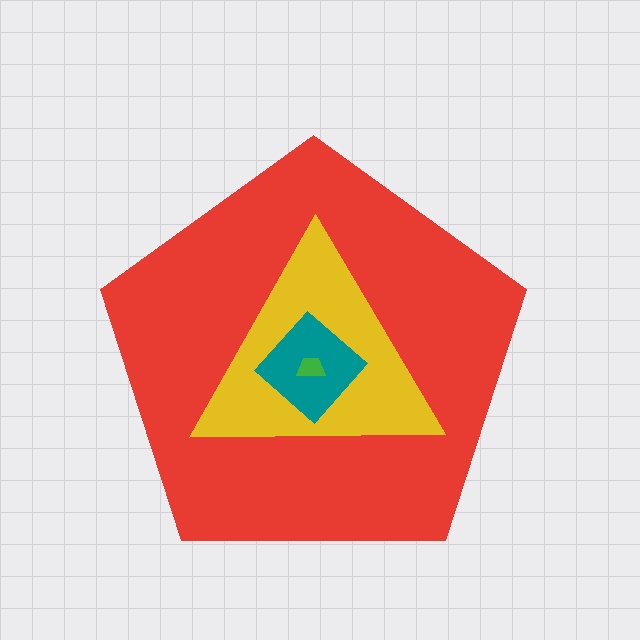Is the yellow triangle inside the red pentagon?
Yes.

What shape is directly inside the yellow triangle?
The teal diamond.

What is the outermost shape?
The red pentagon.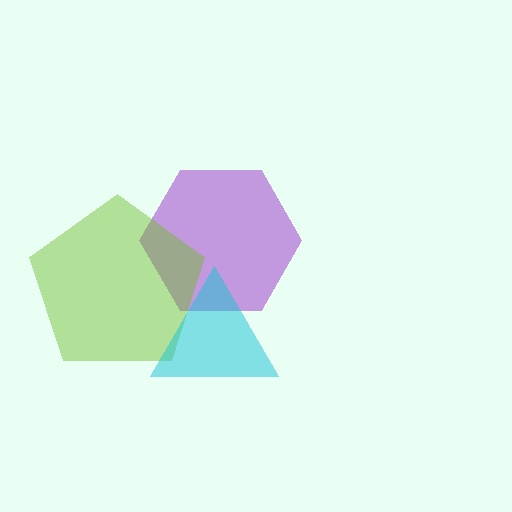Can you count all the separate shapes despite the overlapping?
Yes, there are 3 separate shapes.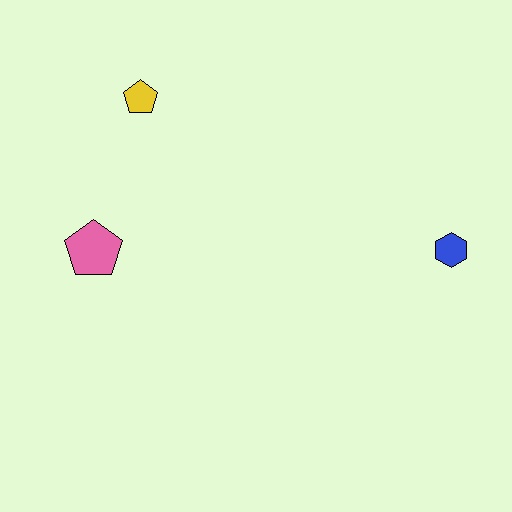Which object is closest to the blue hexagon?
The yellow pentagon is closest to the blue hexagon.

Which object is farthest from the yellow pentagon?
The blue hexagon is farthest from the yellow pentagon.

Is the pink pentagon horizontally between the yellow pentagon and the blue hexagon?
No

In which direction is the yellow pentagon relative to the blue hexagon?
The yellow pentagon is to the left of the blue hexagon.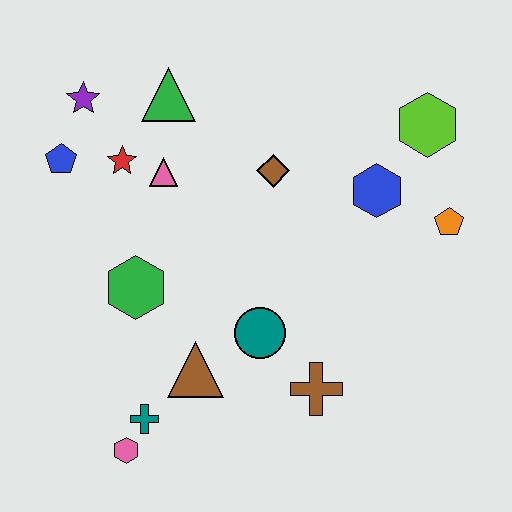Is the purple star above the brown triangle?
Yes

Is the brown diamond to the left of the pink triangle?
No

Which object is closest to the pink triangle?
The red star is closest to the pink triangle.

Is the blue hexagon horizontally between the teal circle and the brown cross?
No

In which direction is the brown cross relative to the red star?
The brown cross is below the red star.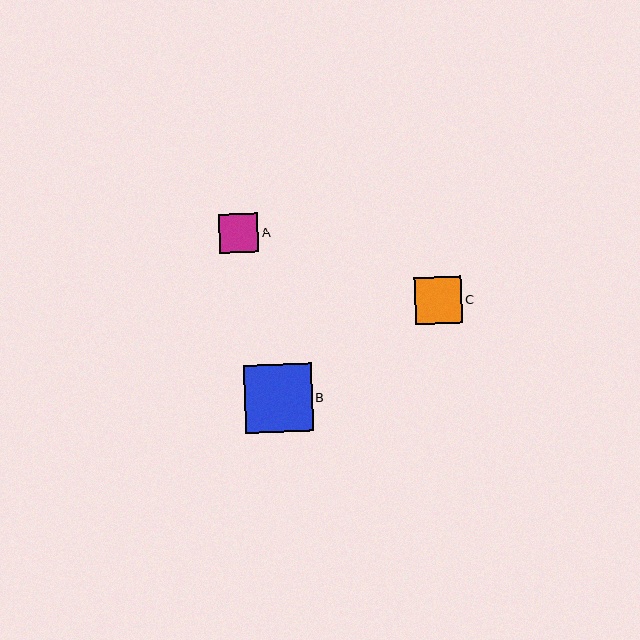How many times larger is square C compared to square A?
Square C is approximately 1.2 times the size of square A.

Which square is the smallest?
Square A is the smallest with a size of approximately 40 pixels.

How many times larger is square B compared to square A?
Square B is approximately 1.7 times the size of square A.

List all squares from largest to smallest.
From largest to smallest: B, C, A.